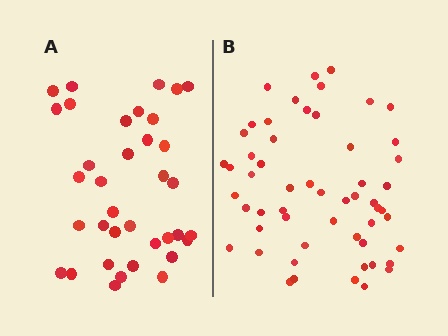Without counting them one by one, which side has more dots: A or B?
Region B (the right region) has more dots.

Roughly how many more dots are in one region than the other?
Region B has approximately 20 more dots than region A.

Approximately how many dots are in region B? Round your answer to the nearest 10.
About 60 dots. (The exact count is 55, which rounds to 60.)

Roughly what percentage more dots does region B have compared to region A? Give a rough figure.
About 55% more.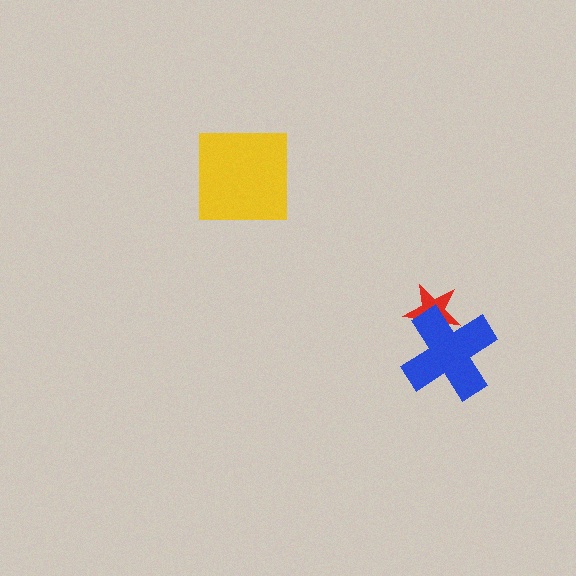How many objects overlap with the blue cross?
1 object overlaps with the blue cross.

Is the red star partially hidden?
Yes, it is partially covered by another shape.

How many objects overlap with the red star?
1 object overlaps with the red star.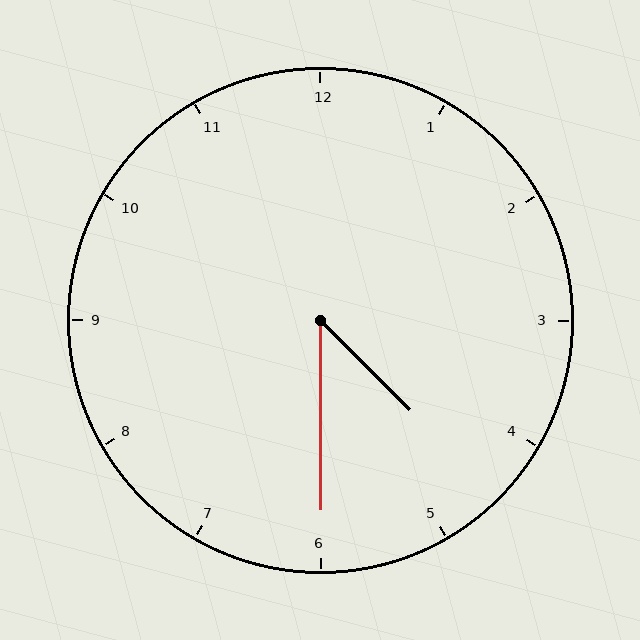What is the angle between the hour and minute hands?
Approximately 45 degrees.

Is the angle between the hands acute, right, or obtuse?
It is acute.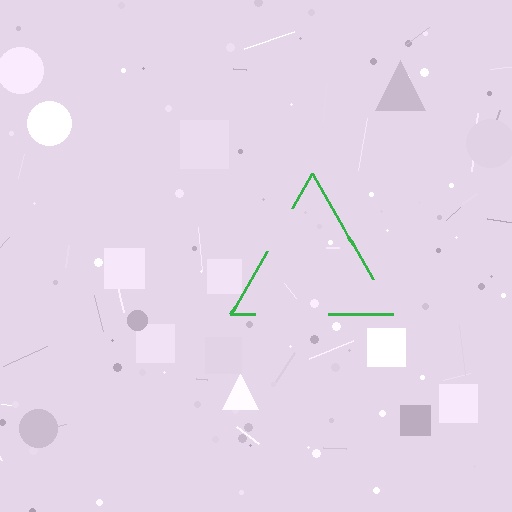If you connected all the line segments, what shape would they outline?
They would outline a triangle.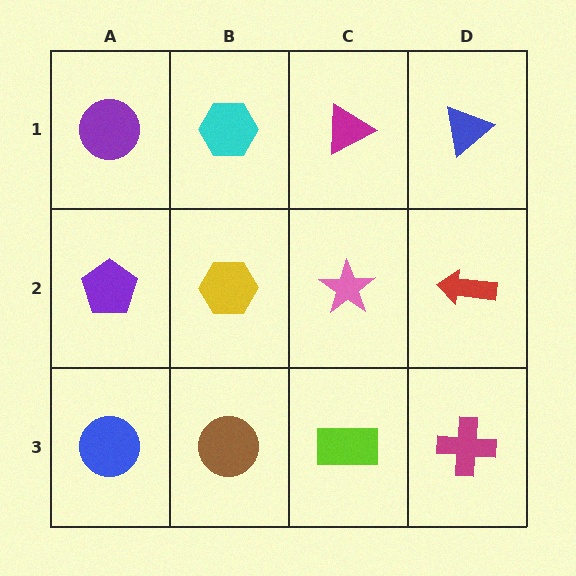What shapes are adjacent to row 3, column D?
A red arrow (row 2, column D), a lime rectangle (row 3, column C).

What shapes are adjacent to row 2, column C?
A magenta triangle (row 1, column C), a lime rectangle (row 3, column C), a yellow hexagon (row 2, column B), a red arrow (row 2, column D).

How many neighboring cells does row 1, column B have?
3.